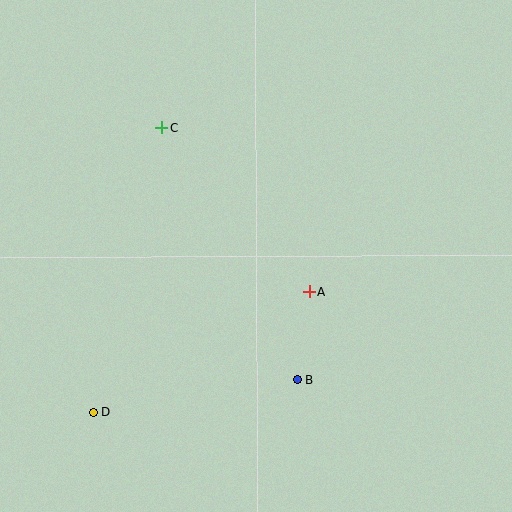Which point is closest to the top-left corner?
Point C is closest to the top-left corner.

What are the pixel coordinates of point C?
Point C is at (162, 128).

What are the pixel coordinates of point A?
Point A is at (309, 291).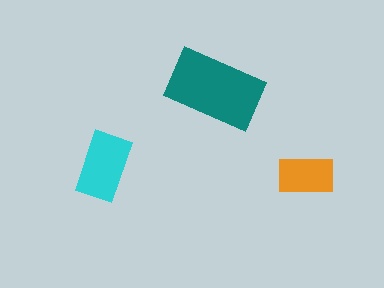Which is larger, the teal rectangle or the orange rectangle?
The teal one.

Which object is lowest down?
The orange rectangle is bottommost.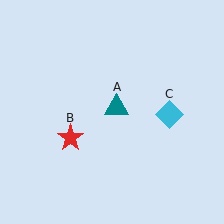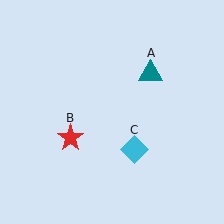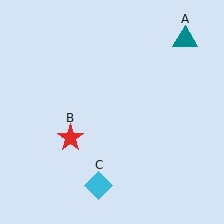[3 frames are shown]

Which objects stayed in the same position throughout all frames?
Red star (object B) remained stationary.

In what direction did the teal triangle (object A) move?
The teal triangle (object A) moved up and to the right.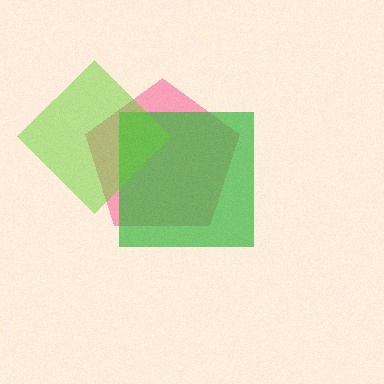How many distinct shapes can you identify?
There are 3 distinct shapes: a pink pentagon, a green square, a lime diamond.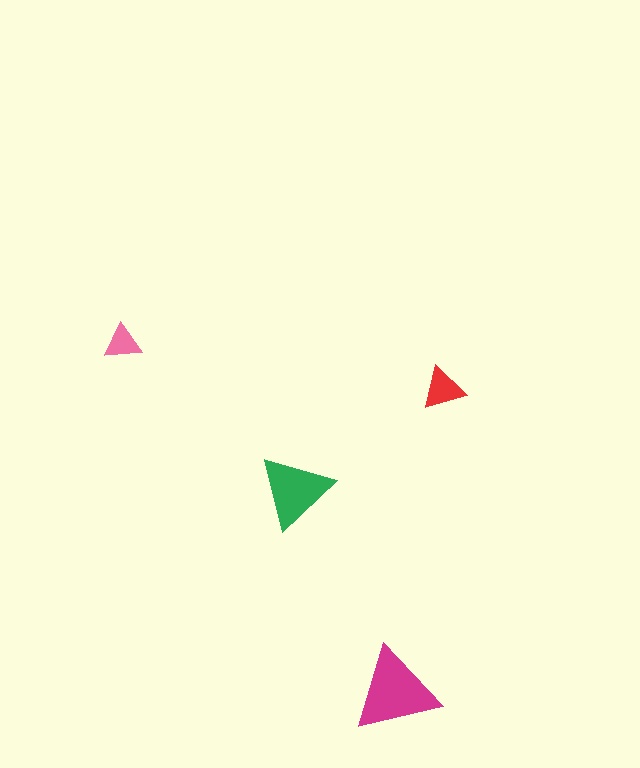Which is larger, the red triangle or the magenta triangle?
The magenta one.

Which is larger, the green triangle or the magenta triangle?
The magenta one.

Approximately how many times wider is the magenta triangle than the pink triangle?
About 2.5 times wider.